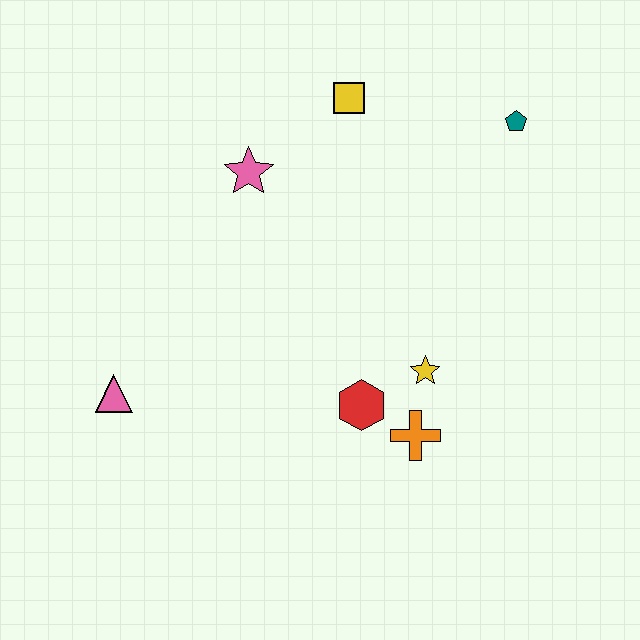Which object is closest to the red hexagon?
The orange cross is closest to the red hexagon.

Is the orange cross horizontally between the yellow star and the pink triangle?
Yes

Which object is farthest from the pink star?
The orange cross is farthest from the pink star.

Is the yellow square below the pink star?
No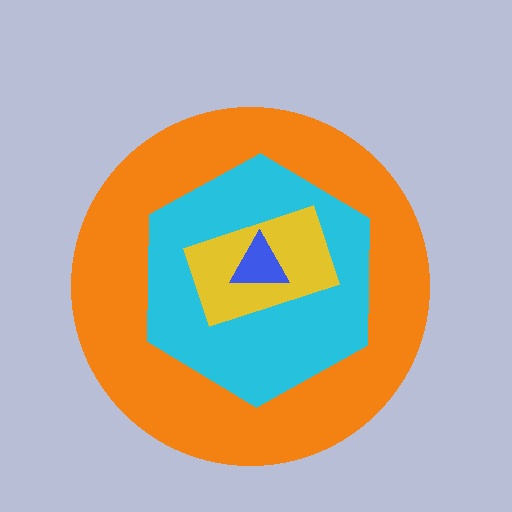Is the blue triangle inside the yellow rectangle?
Yes.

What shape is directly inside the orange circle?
The cyan hexagon.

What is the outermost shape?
The orange circle.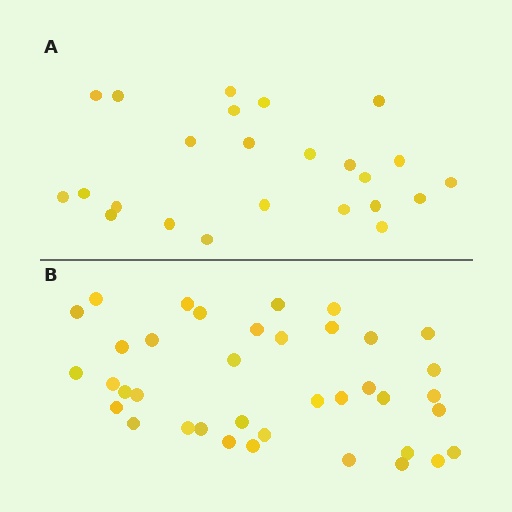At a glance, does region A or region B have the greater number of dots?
Region B (the bottom region) has more dots.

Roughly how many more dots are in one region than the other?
Region B has approximately 15 more dots than region A.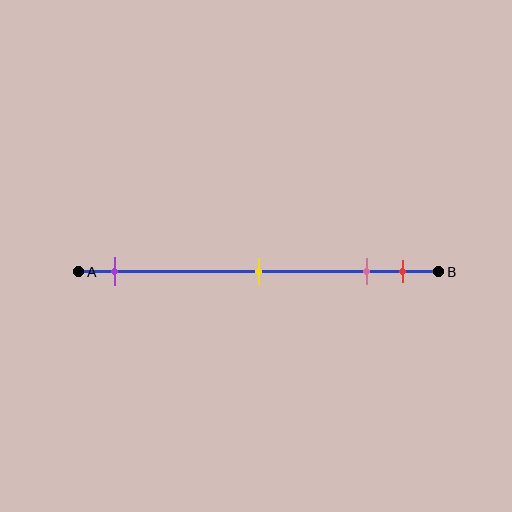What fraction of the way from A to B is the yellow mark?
The yellow mark is approximately 50% (0.5) of the way from A to B.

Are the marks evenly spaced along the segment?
No, the marks are not evenly spaced.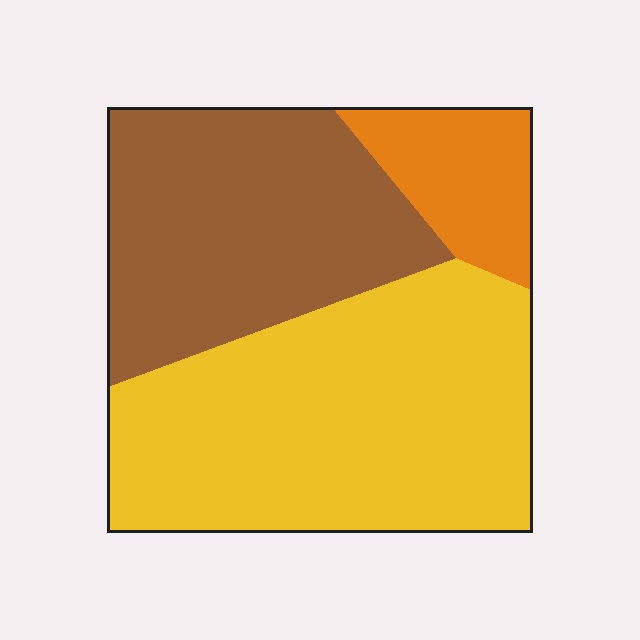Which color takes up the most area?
Yellow, at roughly 50%.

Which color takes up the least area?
Orange, at roughly 10%.